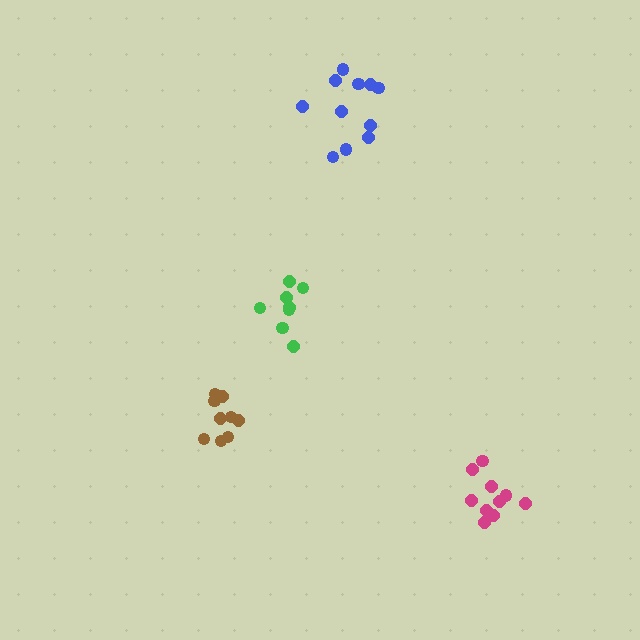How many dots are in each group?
Group 1: 8 dots, Group 2: 10 dots, Group 3: 11 dots, Group 4: 9 dots (38 total).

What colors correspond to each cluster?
The clusters are colored: green, magenta, blue, brown.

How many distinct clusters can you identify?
There are 4 distinct clusters.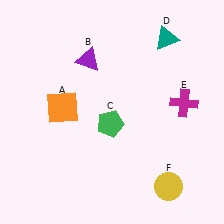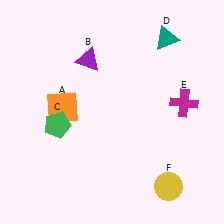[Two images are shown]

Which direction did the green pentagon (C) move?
The green pentagon (C) moved left.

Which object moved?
The green pentagon (C) moved left.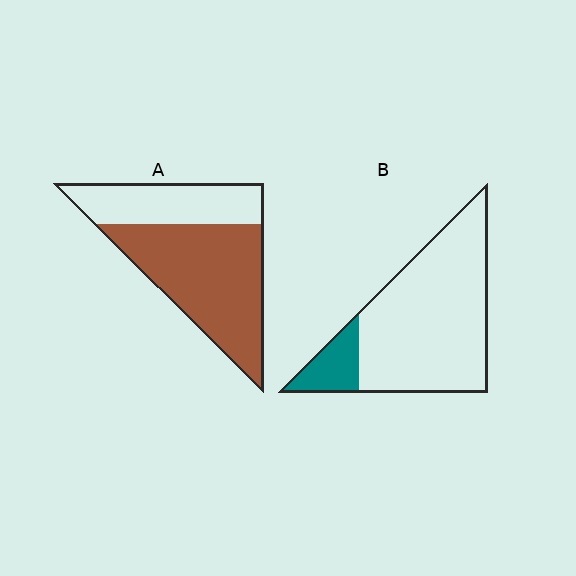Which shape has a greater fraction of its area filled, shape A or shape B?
Shape A.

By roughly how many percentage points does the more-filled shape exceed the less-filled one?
By roughly 50 percentage points (A over B).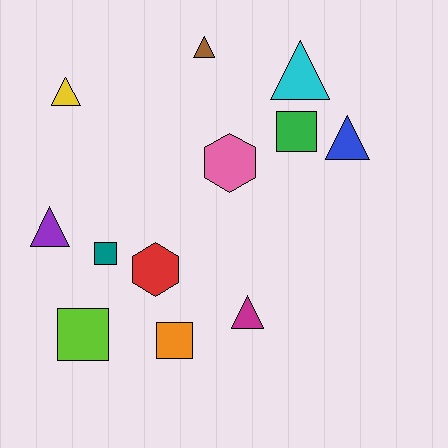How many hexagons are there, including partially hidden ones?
There are 2 hexagons.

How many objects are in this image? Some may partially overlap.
There are 12 objects.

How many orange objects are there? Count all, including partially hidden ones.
There is 1 orange object.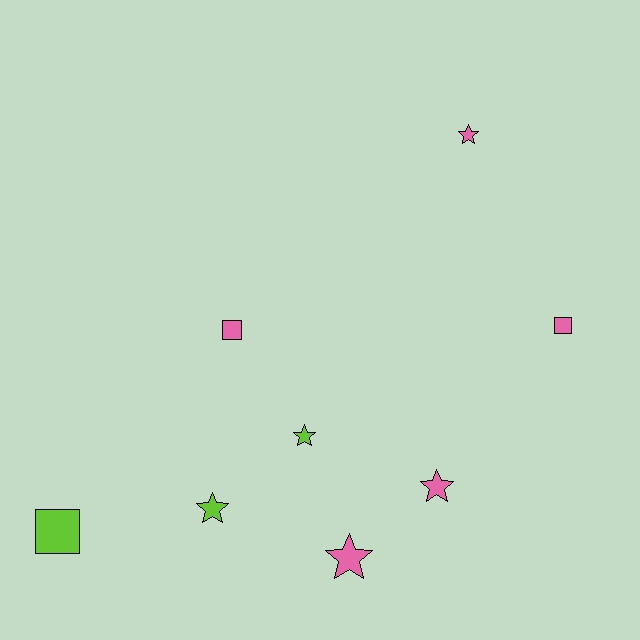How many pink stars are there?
There are 3 pink stars.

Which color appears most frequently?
Pink, with 5 objects.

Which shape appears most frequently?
Star, with 5 objects.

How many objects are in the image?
There are 8 objects.